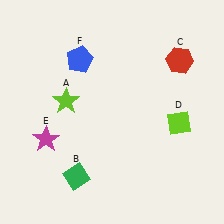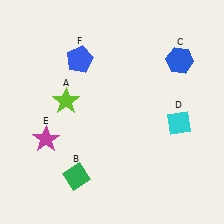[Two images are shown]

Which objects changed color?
C changed from red to blue. D changed from lime to cyan.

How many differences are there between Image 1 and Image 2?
There are 2 differences between the two images.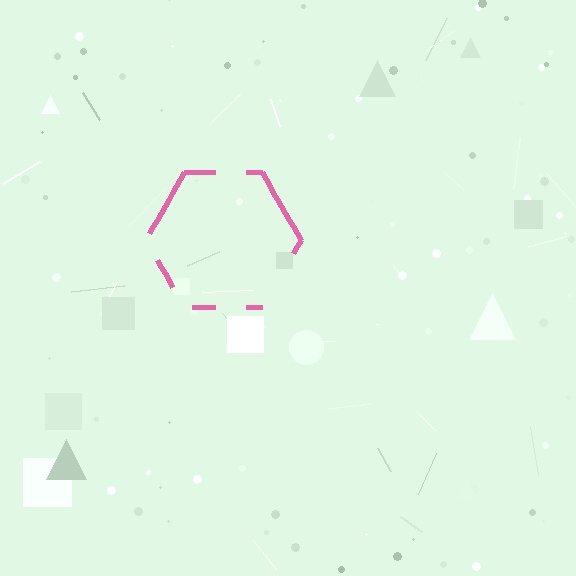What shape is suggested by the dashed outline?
The dashed outline suggests a hexagon.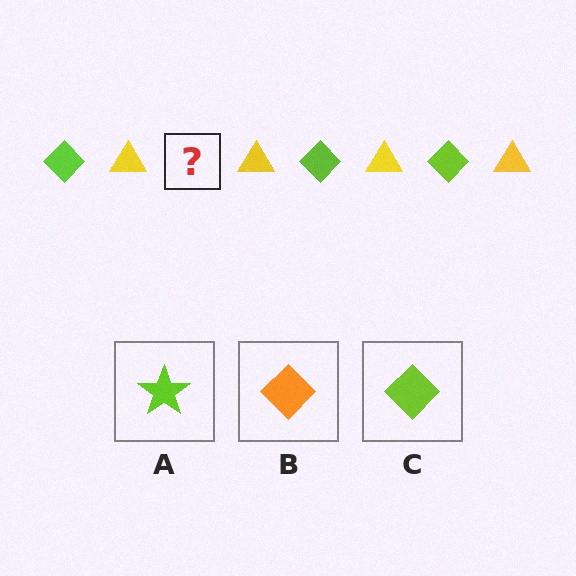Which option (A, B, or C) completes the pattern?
C.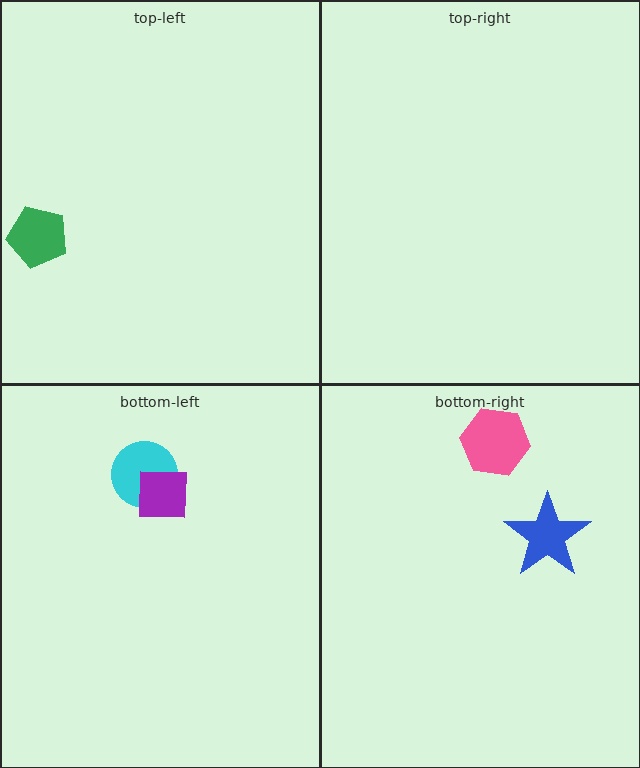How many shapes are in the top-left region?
1.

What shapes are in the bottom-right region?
The blue star, the pink hexagon.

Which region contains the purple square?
The bottom-left region.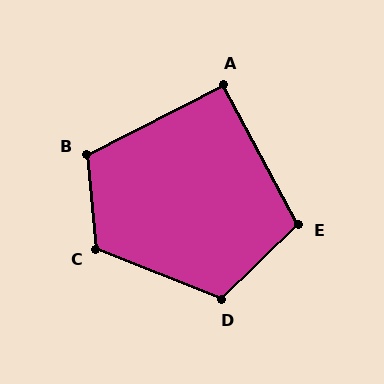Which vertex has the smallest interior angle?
A, at approximately 91 degrees.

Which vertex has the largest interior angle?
C, at approximately 118 degrees.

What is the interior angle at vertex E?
Approximately 106 degrees (obtuse).